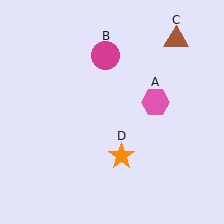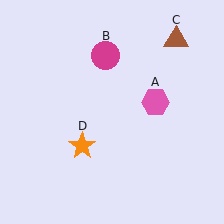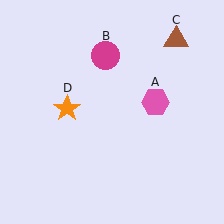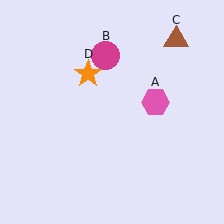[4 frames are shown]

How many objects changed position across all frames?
1 object changed position: orange star (object D).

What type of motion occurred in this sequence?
The orange star (object D) rotated clockwise around the center of the scene.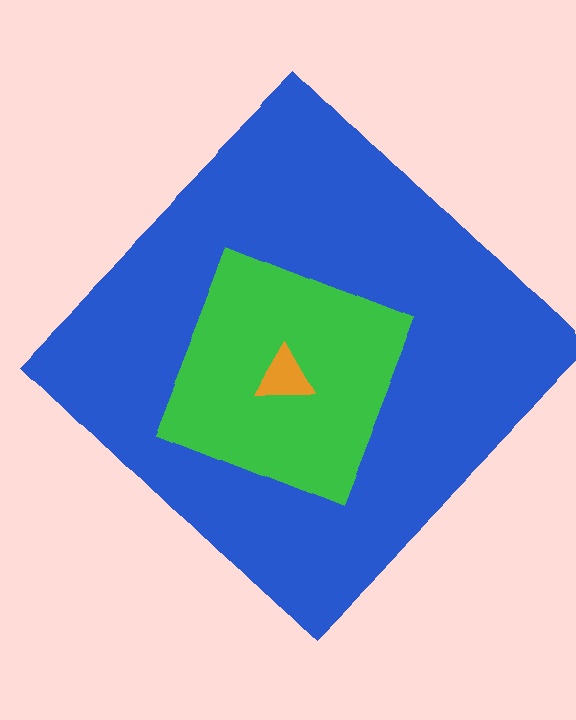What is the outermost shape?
The blue diamond.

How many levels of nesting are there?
3.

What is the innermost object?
The orange triangle.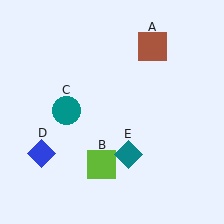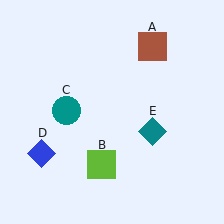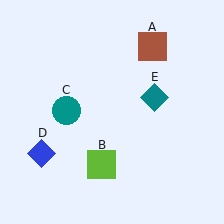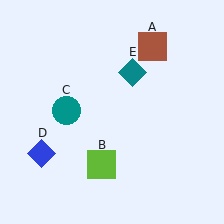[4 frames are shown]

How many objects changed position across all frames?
1 object changed position: teal diamond (object E).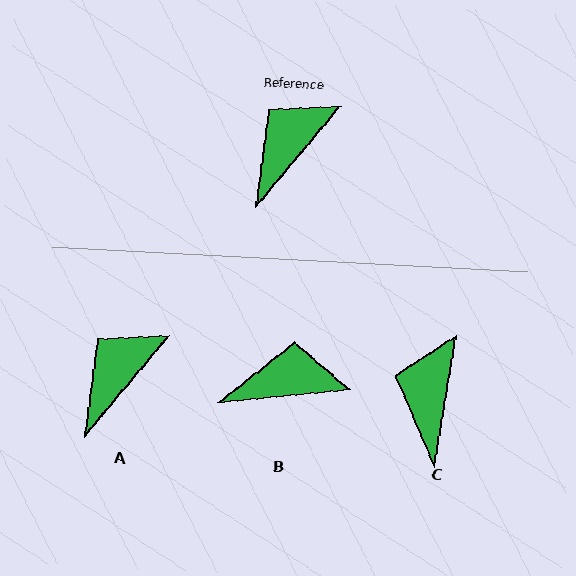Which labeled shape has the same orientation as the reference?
A.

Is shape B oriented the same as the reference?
No, it is off by about 44 degrees.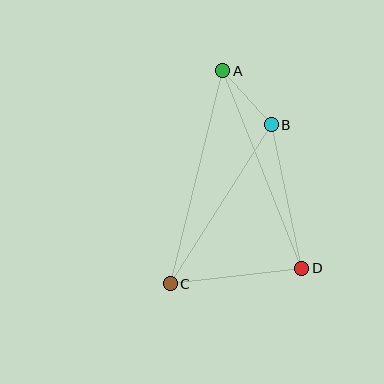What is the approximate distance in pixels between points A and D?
The distance between A and D is approximately 213 pixels.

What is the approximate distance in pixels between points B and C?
The distance between B and C is approximately 188 pixels.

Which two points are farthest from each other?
Points A and C are farthest from each other.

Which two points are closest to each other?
Points A and B are closest to each other.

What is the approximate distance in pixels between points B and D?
The distance between B and D is approximately 147 pixels.